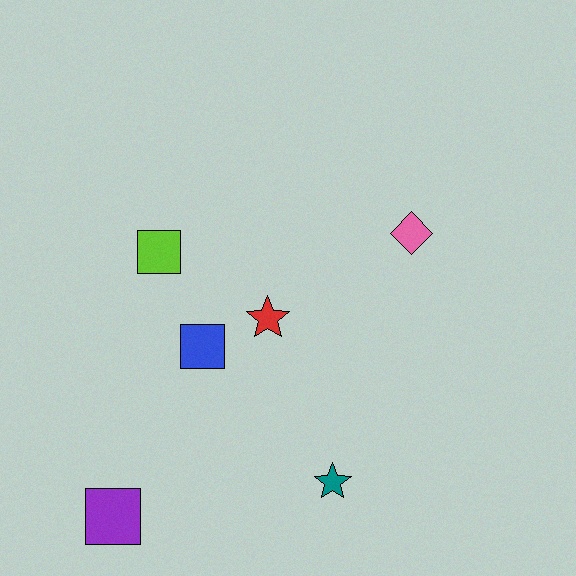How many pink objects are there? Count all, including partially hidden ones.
There is 1 pink object.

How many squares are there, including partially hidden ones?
There are 3 squares.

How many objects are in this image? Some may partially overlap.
There are 6 objects.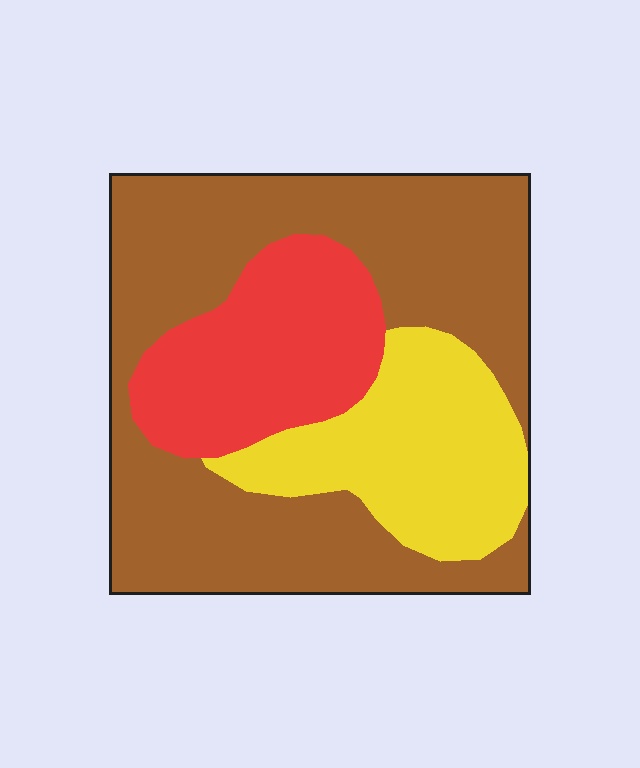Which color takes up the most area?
Brown, at roughly 55%.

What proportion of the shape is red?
Red covers 21% of the shape.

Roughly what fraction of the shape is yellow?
Yellow takes up about one fifth (1/5) of the shape.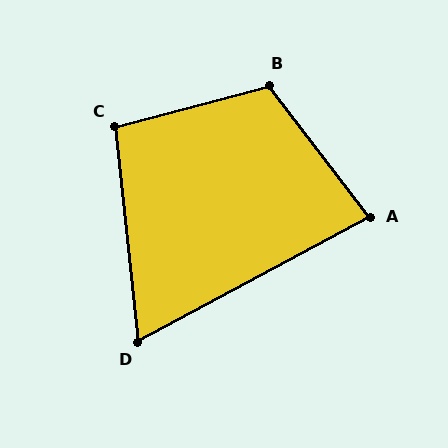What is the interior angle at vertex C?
Approximately 99 degrees (obtuse).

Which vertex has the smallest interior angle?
D, at approximately 68 degrees.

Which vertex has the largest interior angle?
B, at approximately 112 degrees.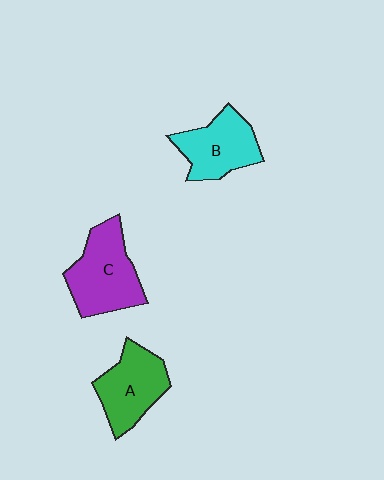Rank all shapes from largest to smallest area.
From largest to smallest: C (purple), A (green), B (cyan).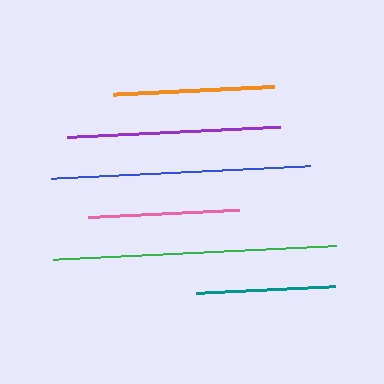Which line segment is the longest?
The green line is the longest at approximately 284 pixels.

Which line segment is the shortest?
The teal line is the shortest at approximately 139 pixels.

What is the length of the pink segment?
The pink segment is approximately 151 pixels long.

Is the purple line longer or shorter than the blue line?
The blue line is longer than the purple line.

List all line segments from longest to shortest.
From longest to shortest: green, blue, purple, orange, pink, teal.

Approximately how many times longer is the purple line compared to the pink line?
The purple line is approximately 1.4 times the length of the pink line.